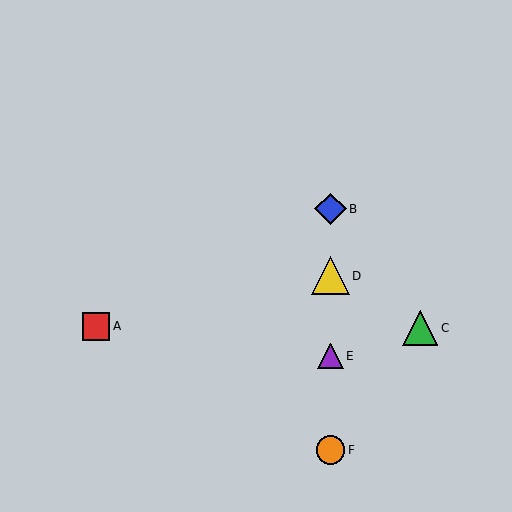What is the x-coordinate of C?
Object C is at x≈420.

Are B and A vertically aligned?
No, B is at x≈330 and A is at x≈96.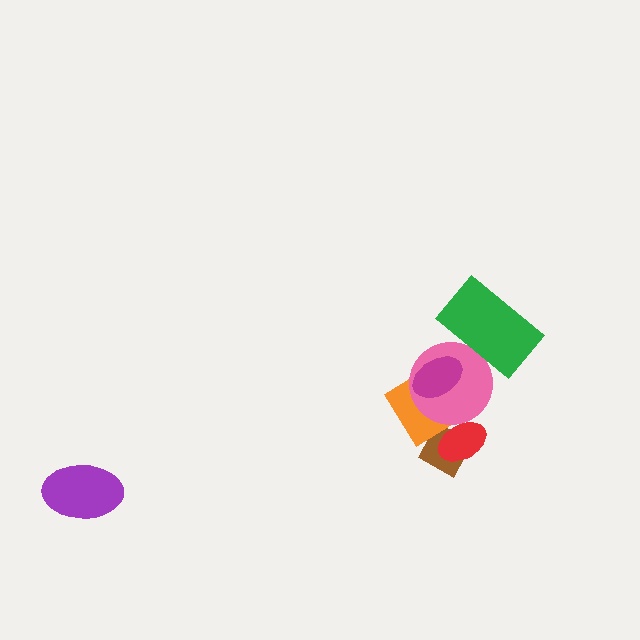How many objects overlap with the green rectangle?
1 object overlaps with the green rectangle.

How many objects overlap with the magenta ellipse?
2 objects overlap with the magenta ellipse.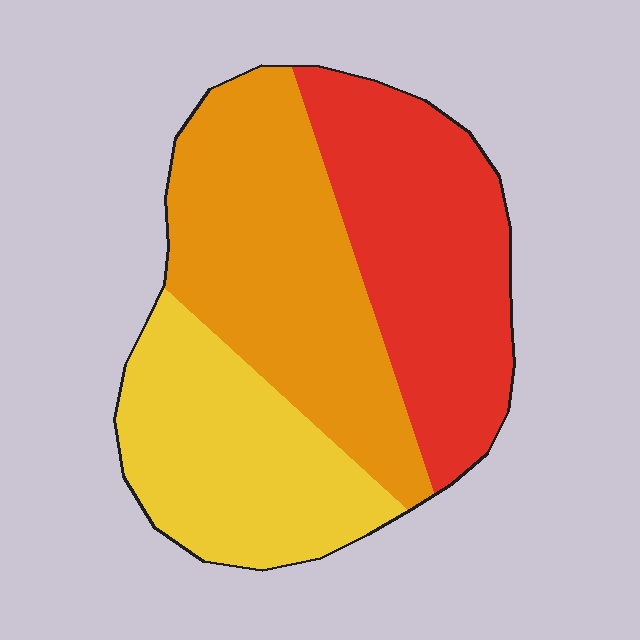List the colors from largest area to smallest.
From largest to smallest: orange, red, yellow.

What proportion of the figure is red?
Red takes up between a third and a half of the figure.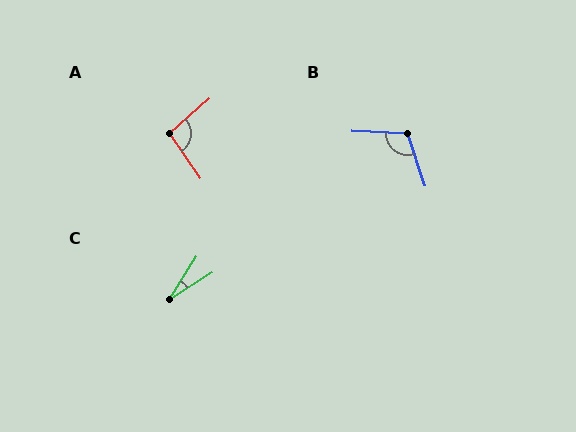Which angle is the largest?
B, at approximately 110 degrees.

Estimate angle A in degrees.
Approximately 97 degrees.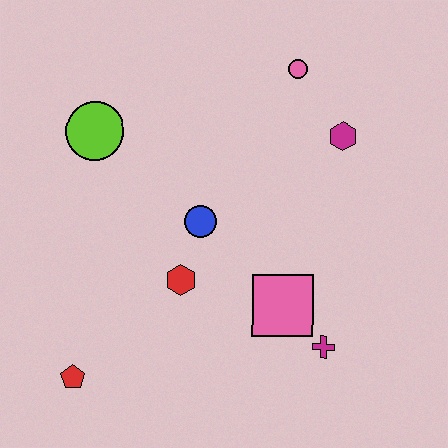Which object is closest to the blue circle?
The red hexagon is closest to the blue circle.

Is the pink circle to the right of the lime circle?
Yes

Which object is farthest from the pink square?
The lime circle is farthest from the pink square.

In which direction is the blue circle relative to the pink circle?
The blue circle is below the pink circle.